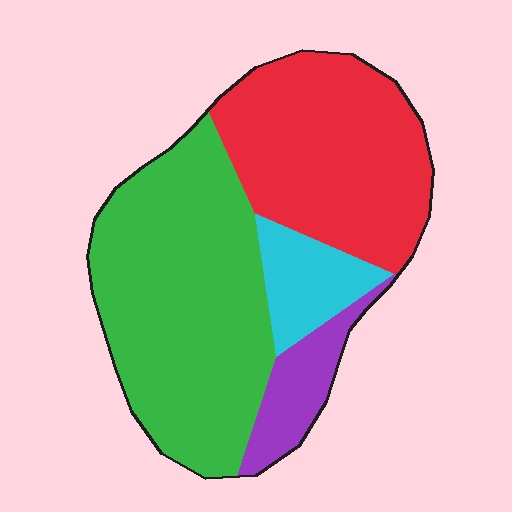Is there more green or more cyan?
Green.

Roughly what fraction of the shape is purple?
Purple covers around 10% of the shape.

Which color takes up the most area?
Green, at roughly 45%.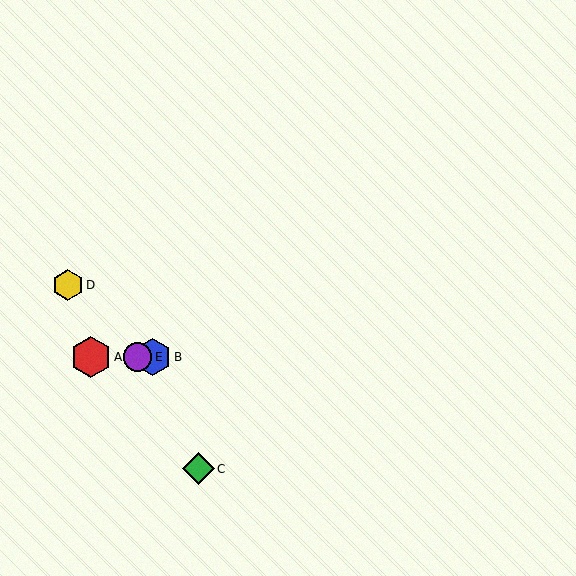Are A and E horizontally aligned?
Yes, both are at y≈357.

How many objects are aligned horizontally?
3 objects (A, B, E) are aligned horizontally.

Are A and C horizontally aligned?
No, A is at y≈357 and C is at y≈469.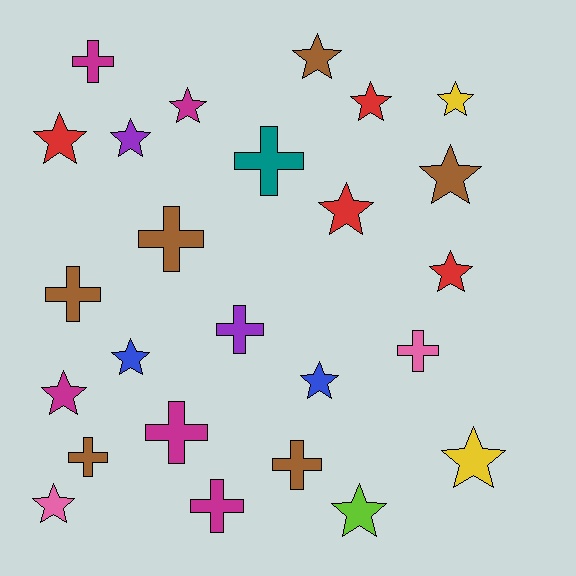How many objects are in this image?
There are 25 objects.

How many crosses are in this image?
There are 10 crosses.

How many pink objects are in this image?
There are 2 pink objects.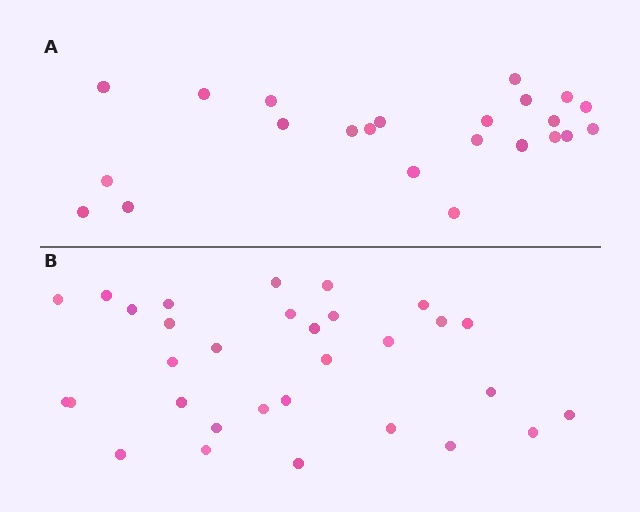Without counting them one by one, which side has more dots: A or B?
Region B (the bottom region) has more dots.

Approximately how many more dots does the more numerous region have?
Region B has roughly 8 or so more dots than region A.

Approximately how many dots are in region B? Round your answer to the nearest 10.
About 30 dots. (The exact count is 31, which rounds to 30.)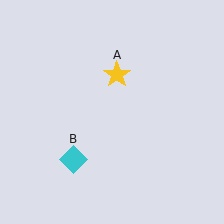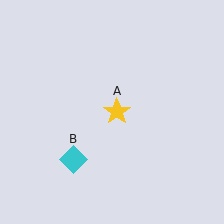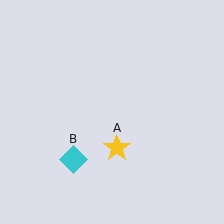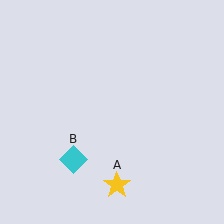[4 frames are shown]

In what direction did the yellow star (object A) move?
The yellow star (object A) moved down.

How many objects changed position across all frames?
1 object changed position: yellow star (object A).